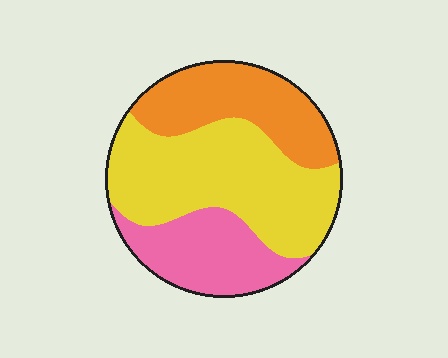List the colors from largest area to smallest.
From largest to smallest: yellow, orange, pink.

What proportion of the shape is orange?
Orange takes up between a quarter and a half of the shape.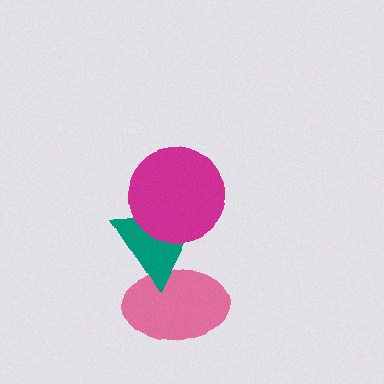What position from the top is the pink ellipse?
The pink ellipse is 3rd from the top.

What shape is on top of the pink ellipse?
The teal triangle is on top of the pink ellipse.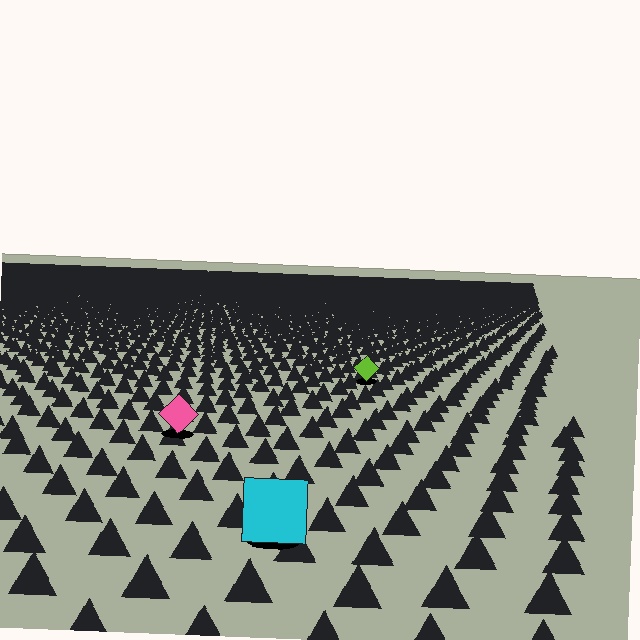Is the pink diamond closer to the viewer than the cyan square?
No. The cyan square is closer — you can tell from the texture gradient: the ground texture is coarser near it.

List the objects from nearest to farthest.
From nearest to farthest: the cyan square, the pink diamond, the lime diamond.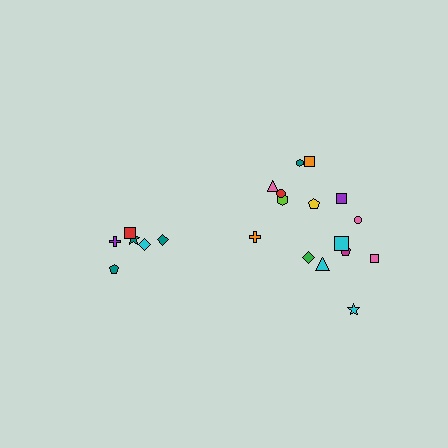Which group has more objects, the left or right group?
The right group.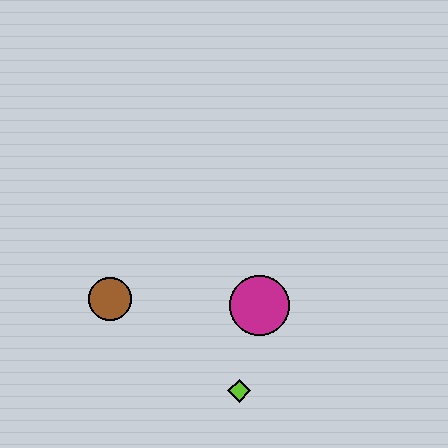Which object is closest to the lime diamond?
The magenta circle is closest to the lime diamond.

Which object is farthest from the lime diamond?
The brown circle is farthest from the lime diamond.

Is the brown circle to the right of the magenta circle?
No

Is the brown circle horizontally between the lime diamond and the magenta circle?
No